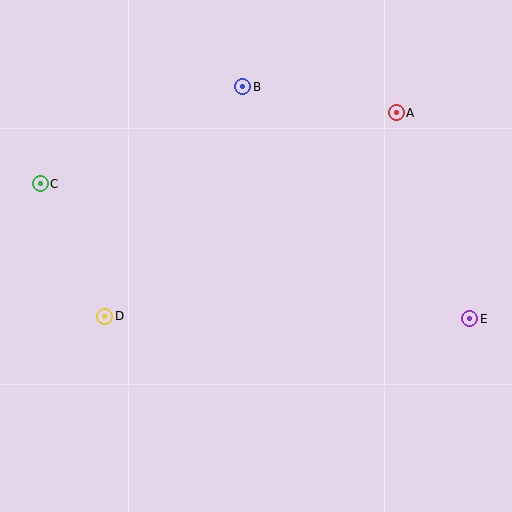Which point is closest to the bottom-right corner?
Point E is closest to the bottom-right corner.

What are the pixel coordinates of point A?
Point A is at (396, 113).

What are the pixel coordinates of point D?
Point D is at (105, 316).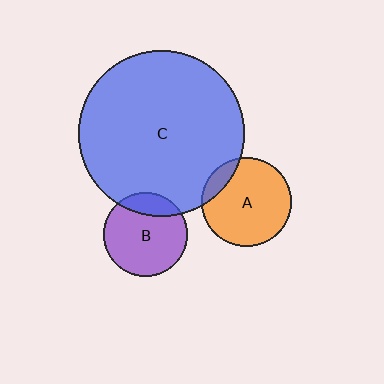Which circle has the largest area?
Circle C (blue).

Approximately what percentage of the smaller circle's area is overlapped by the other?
Approximately 15%.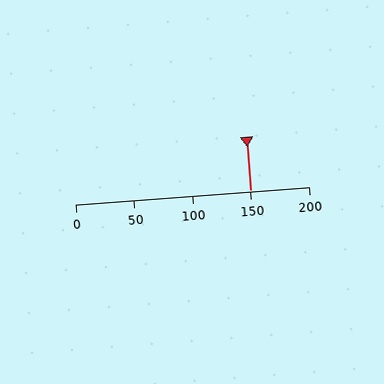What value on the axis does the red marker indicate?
The marker indicates approximately 150.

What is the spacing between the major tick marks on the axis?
The major ticks are spaced 50 apart.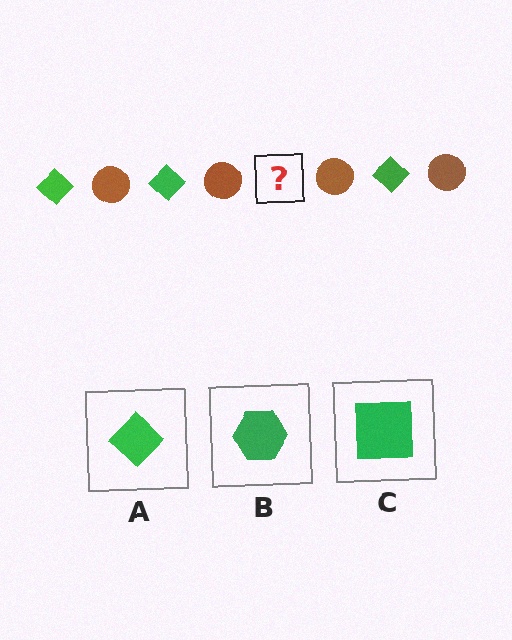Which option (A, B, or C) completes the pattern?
A.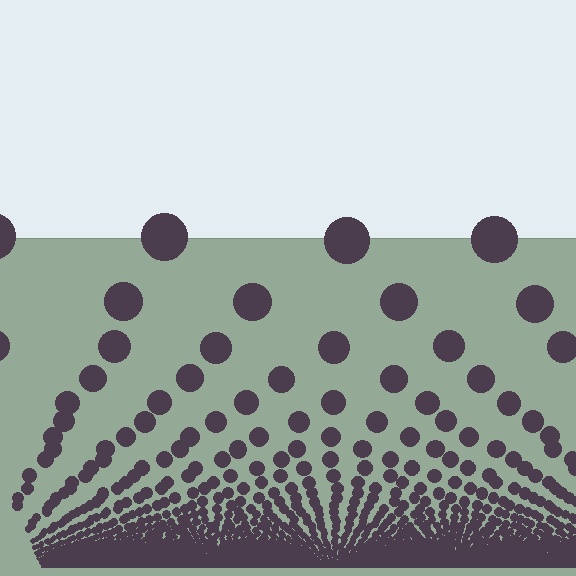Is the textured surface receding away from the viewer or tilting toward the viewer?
The surface appears to tilt toward the viewer. Texture elements get larger and sparser toward the top.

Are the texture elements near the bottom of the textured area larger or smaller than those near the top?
Smaller. The gradient is inverted — elements near the bottom are smaller and denser.